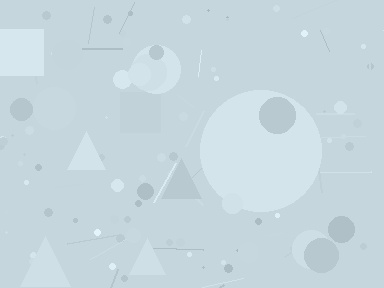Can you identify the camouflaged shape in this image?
The camouflaged shape is a circle.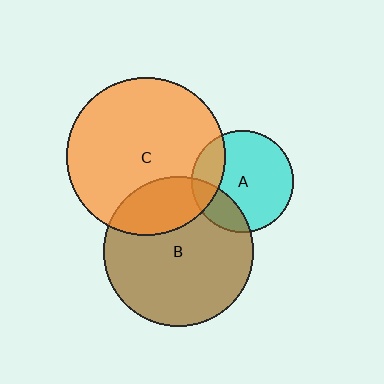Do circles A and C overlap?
Yes.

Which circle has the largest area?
Circle C (orange).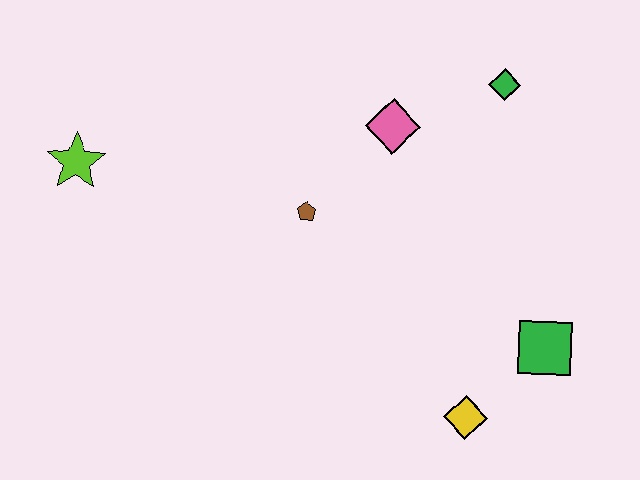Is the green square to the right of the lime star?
Yes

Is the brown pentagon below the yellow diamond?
No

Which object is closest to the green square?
The yellow diamond is closest to the green square.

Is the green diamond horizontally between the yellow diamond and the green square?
Yes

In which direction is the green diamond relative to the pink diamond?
The green diamond is to the right of the pink diamond.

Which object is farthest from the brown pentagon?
The green square is farthest from the brown pentagon.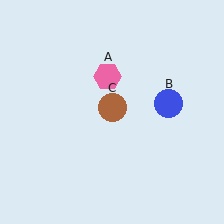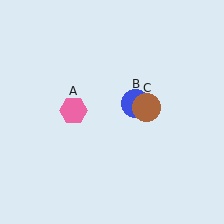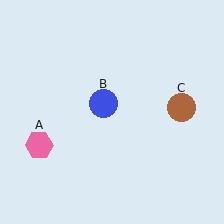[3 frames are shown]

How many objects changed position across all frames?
3 objects changed position: pink hexagon (object A), blue circle (object B), brown circle (object C).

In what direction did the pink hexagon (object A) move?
The pink hexagon (object A) moved down and to the left.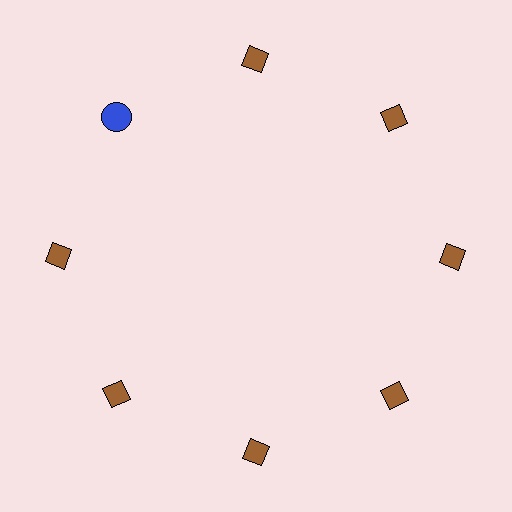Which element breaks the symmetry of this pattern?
The blue circle at roughly the 10 o'clock position breaks the symmetry. All other shapes are brown diamonds.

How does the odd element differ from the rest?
It differs in both color (blue instead of brown) and shape (circle instead of diamond).